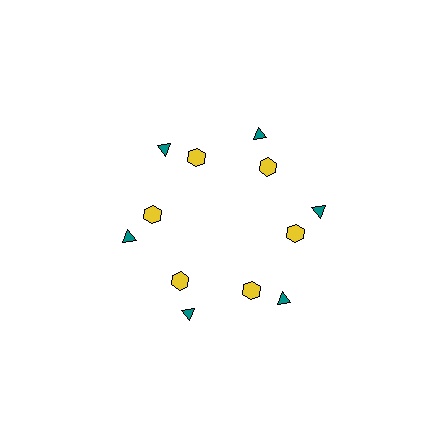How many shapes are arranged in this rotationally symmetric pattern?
There are 12 shapes, arranged in 6 groups of 2.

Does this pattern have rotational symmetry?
Yes, this pattern has 6-fold rotational symmetry. It looks the same after rotating 60 degrees around the center.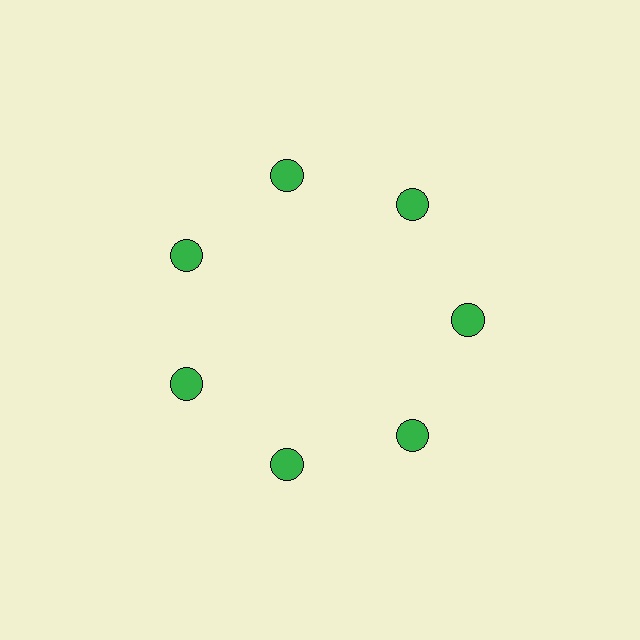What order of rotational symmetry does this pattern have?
This pattern has 7-fold rotational symmetry.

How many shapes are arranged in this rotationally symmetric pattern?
There are 7 shapes, arranged in 7 groups of 1.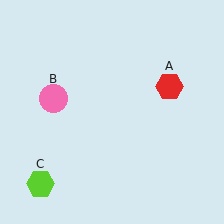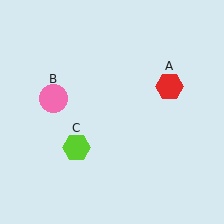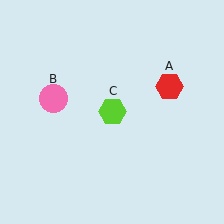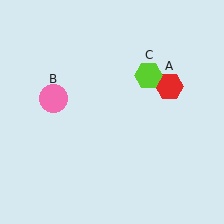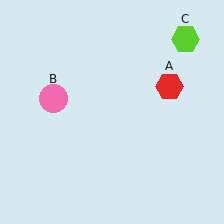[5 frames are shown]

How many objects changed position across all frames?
1 object changed position: lime hexagon (object C).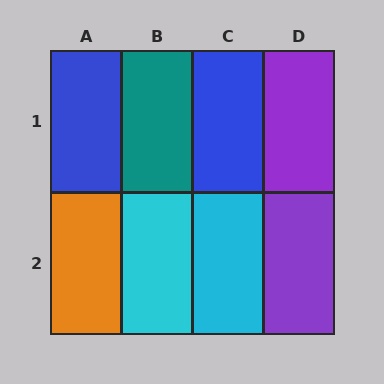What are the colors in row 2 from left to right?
Orange, cyan, cyan, purple.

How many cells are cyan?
2 cells are cyan.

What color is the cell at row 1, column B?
Teal.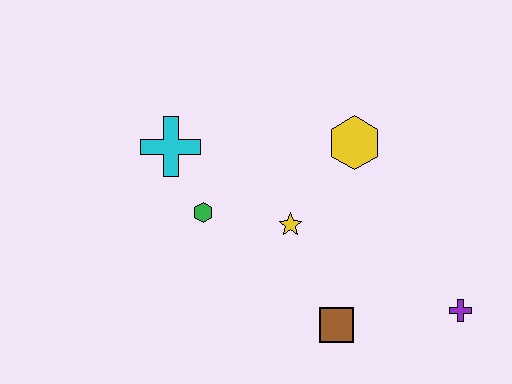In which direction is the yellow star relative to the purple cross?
The yellow star is to the left of the purple cross.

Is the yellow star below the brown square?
No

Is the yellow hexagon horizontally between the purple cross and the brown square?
Yes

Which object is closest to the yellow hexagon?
The yellow star is closest to the yellow hexagon.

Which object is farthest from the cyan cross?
The purple cross is farthest from the cyan cross.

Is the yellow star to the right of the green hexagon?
Yes